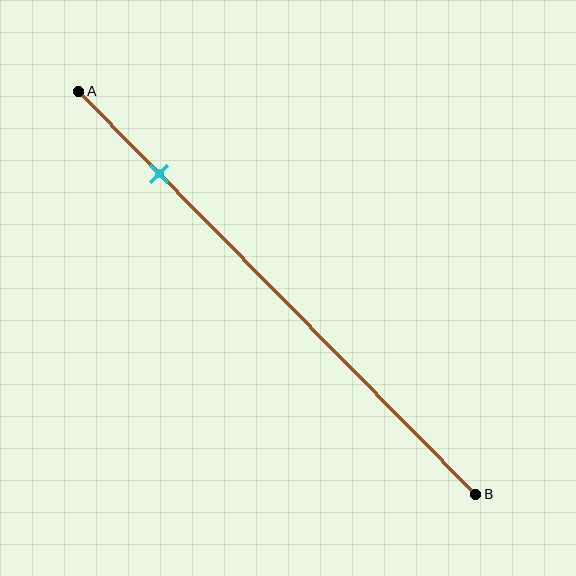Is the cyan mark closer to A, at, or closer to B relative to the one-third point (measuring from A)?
The cyan mark is closer to point A than the one-third point of segment AB.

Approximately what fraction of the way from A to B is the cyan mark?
The cyan mark is approximately 20% of the way from A to B.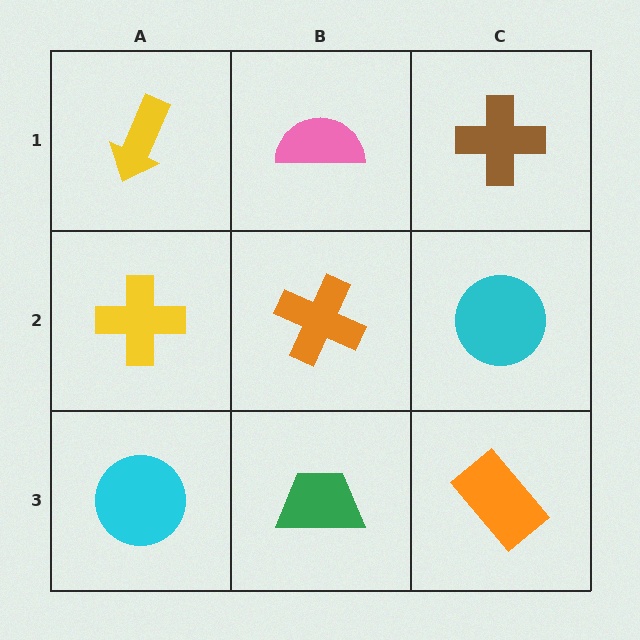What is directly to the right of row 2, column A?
An orange cross.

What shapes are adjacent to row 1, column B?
An orange cross (row 2, column B), a yellow arrow (row 1, column A), a brown cross (row 1, column C).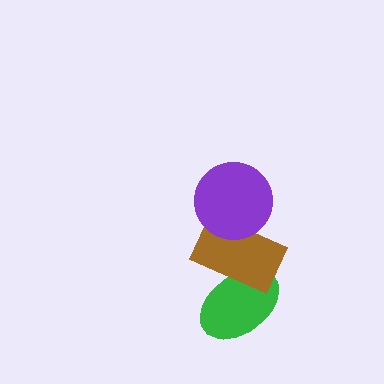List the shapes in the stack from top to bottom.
From top to bottom: the purple circle, the brown rectangle, the green ellipse.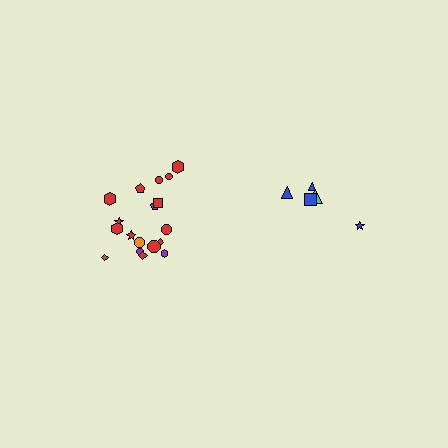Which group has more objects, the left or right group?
The left group.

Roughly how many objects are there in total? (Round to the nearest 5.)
Roughly 25 objects in total.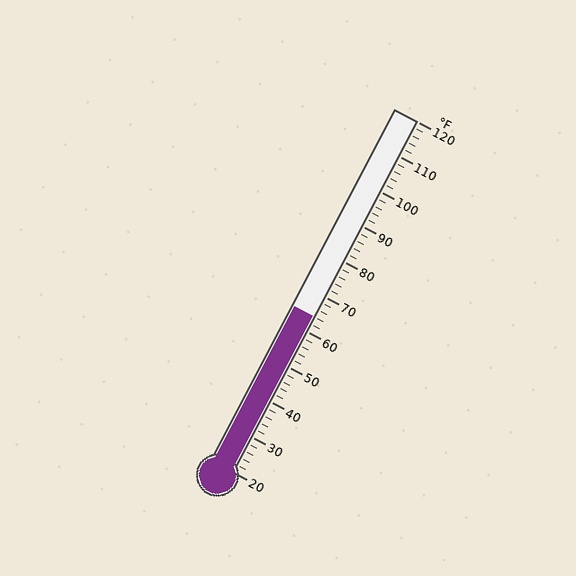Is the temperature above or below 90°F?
The temperature is below 90°F.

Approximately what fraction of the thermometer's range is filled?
The thermometer is filled to approximately 45% of its range.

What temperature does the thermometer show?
The thermometer shows approximately 64°F.